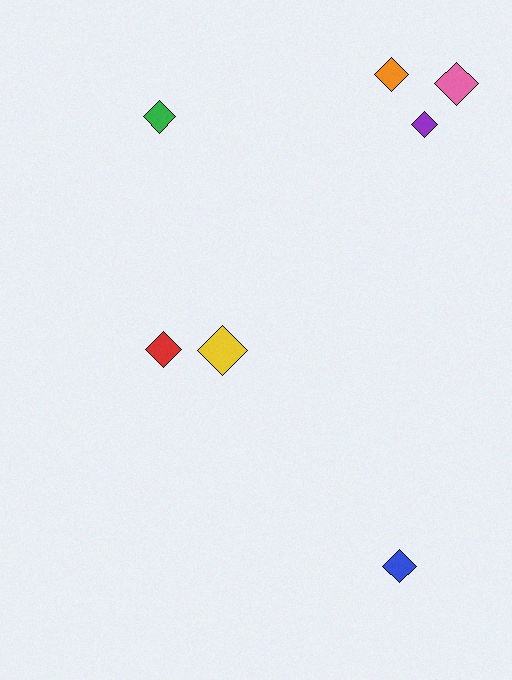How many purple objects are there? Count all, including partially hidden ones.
There is 1 purple object.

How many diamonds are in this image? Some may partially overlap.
There are 7 diamonds.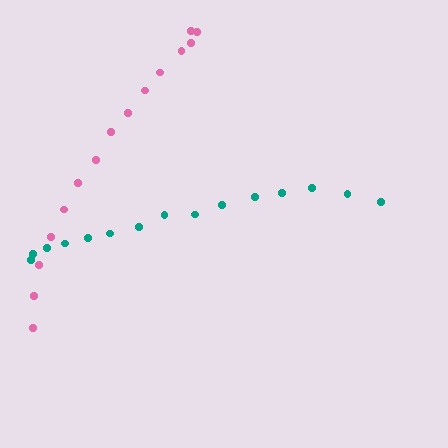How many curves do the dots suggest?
There are 2 distinct paths.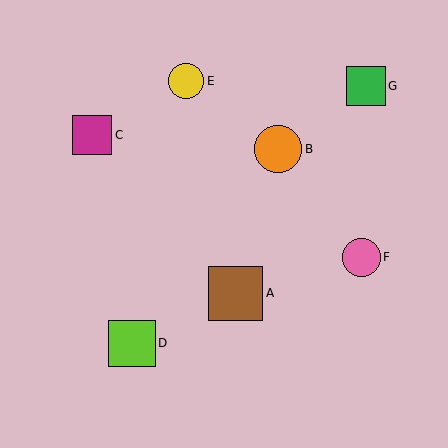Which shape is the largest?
The brown square (labeled A) is the largest.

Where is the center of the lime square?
The center of the lime square is at (132, 344).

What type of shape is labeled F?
Shape F is a pink circle.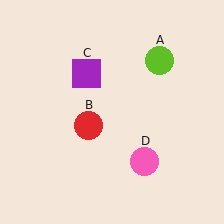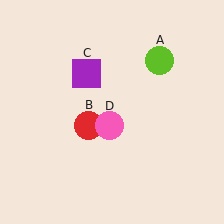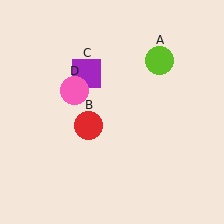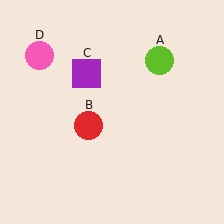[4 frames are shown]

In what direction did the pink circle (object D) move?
The pink circle (object D) moved up and to the left.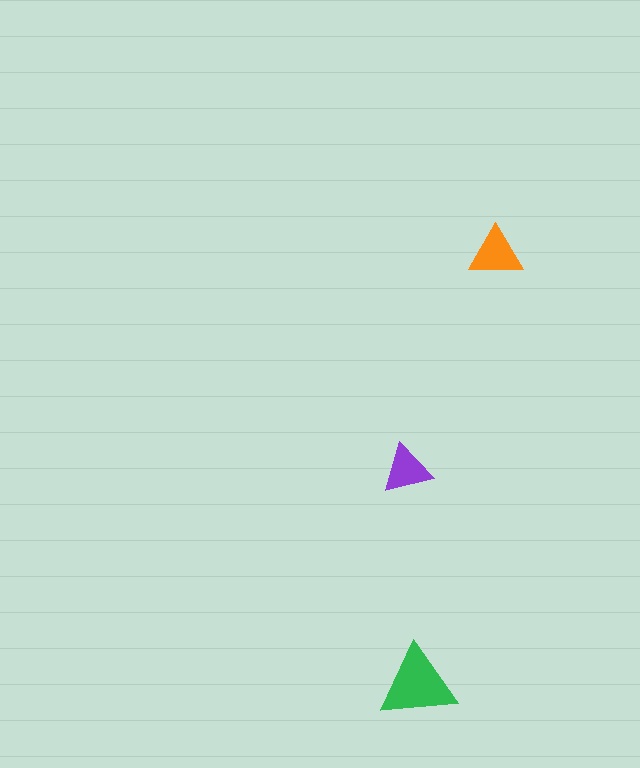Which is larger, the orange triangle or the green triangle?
The green one.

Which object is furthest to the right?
The orange triangle is rightmost.